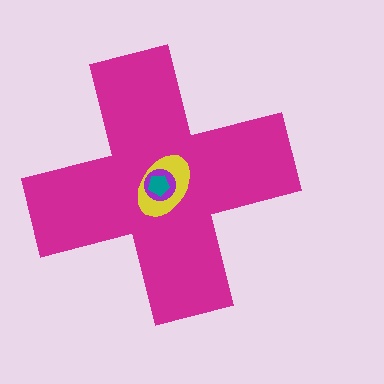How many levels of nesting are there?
4.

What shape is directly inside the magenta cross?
The yellow ellipse.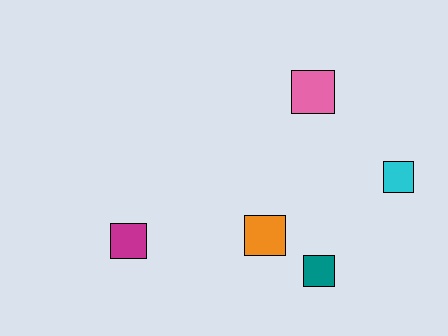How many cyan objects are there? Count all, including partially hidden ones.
There is 1 cyan object.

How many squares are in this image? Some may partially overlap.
There are 5 squares.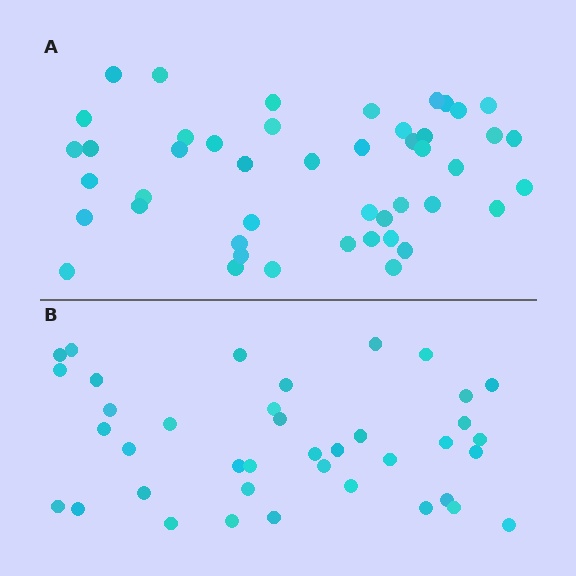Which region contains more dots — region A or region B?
Region A (the top region) has more dots.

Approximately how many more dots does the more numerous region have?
Region A has roughly 8 or so more dots than region B.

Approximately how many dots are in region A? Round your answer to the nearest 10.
About 50 dots. (The exact count is 46, which rounds to 50.)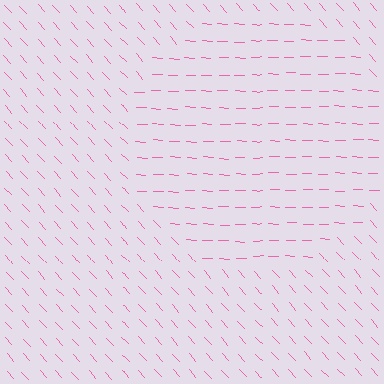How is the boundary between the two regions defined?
The boundary is defined purely by a change in line orientation (approximately 45 degrees difference). All lines are the same color and thickness.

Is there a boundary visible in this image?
Yes, there is a texture boundary formed by a change in line orientation.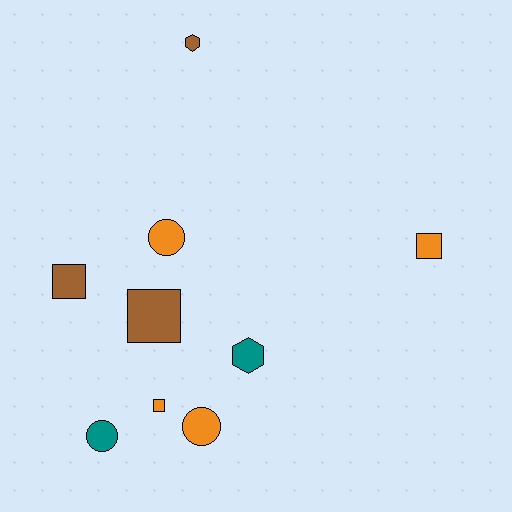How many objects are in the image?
There are 9 objects.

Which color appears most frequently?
Orange, with 4 objects.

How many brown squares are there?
There are 2 brown squares.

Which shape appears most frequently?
Square, with 4 objects.